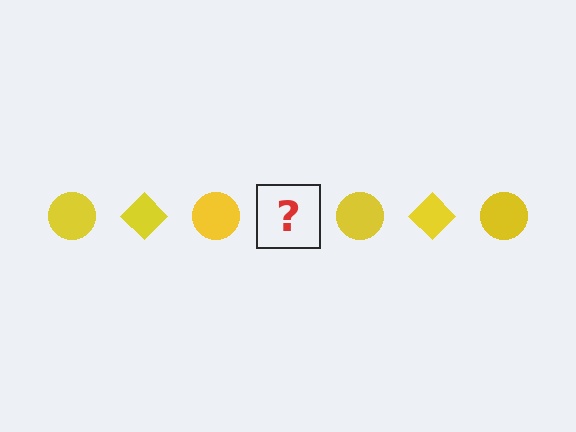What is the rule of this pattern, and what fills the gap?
The rule is that the pattern cycles through circle, diamond shapes in yellow. The gap should be filled with a yellow diamond.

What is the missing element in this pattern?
The missing element is a yellow diamond.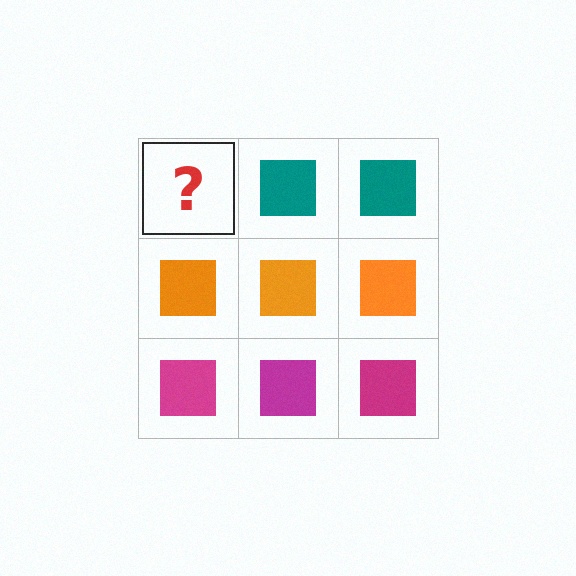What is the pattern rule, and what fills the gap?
The rule is that each row has a consistent color. The gap should be filled with a teal square.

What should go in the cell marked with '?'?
The missing cell should contain a teal square.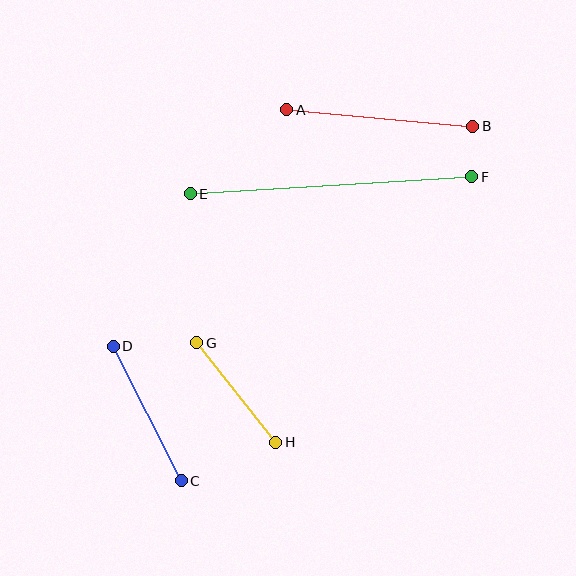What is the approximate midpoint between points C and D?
The midpoint is at approximately (147, 414) pixels.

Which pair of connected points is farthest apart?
Points E and F are farthest apart.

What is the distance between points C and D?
The distance is approximately 151 pixels.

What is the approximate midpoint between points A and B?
The midpoint is at approximately (380, 118) pixels.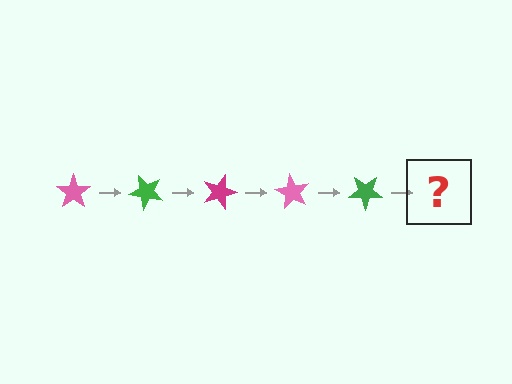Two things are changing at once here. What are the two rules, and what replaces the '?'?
The two rules are that it rotates 45 degrees each step and the color cycles through pink, green, and magenta. The '?' should be a magenta star, rotated 225 degrees from the start.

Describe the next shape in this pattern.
It should be a magenta star, rotated 225 degrees from the start.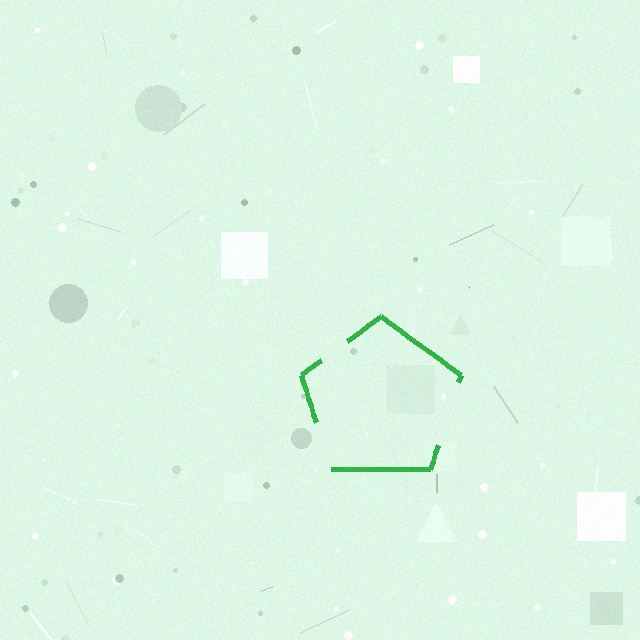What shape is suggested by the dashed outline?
The dashed outline suggests a pentagon.